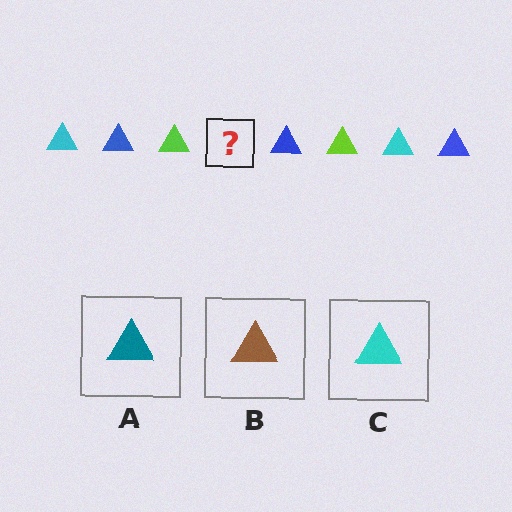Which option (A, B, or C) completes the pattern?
C.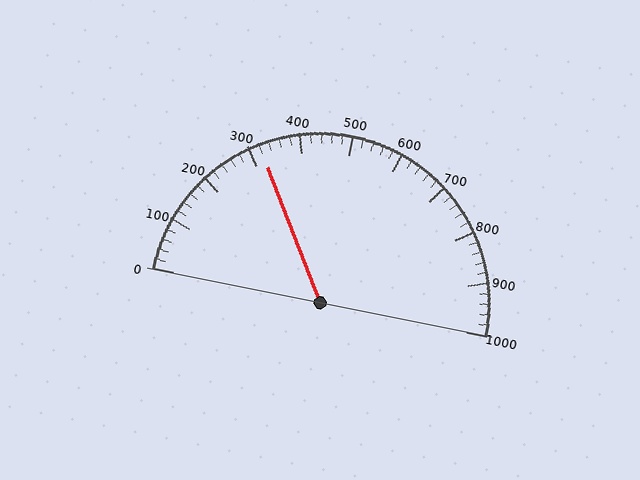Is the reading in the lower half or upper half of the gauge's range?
The reading is in the lower half of the range (0 to 1000).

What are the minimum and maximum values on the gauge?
The gauge ranges from 0 to 1000.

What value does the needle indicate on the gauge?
The needle indicates approximately 320.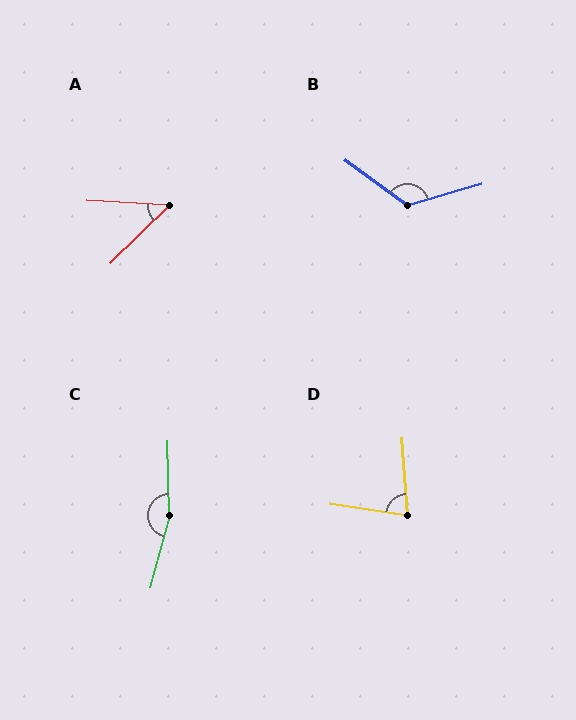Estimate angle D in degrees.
Approximately 77 degrees.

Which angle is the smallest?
A, at approximately 48 degrees.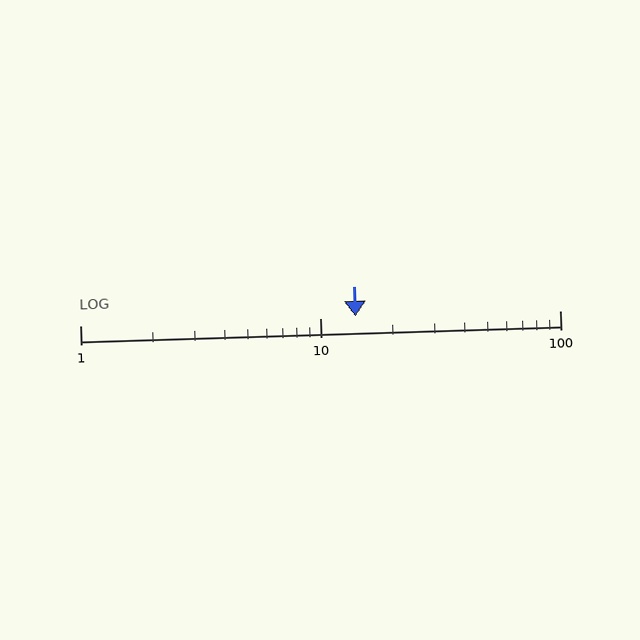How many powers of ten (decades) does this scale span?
The scale spans 2 decades, from 1 to 100.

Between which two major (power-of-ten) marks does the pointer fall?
The pointer is between 10 and 100.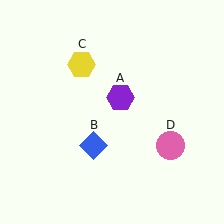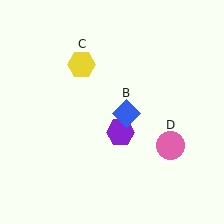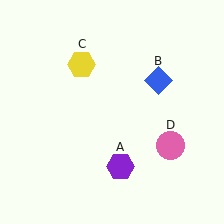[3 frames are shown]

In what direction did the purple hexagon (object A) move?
The purple hexagon (object A) moved down.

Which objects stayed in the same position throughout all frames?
Yellow hexagon (object C) and pink circle (object D) remained stationary.